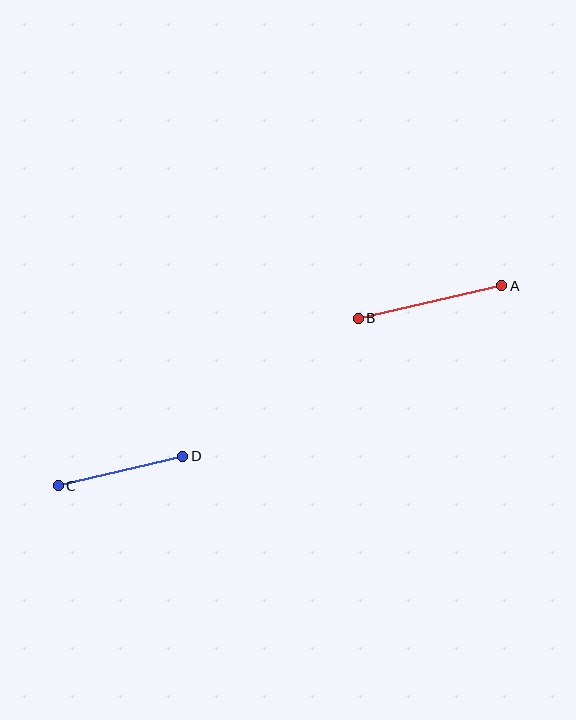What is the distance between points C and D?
The distance is approximately 128 pixels.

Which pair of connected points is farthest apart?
Points A and B are farthest apart.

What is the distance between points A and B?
The distance is approximately 147 pixels.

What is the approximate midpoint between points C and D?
The midpoint is at approximately (120, 471) pixels.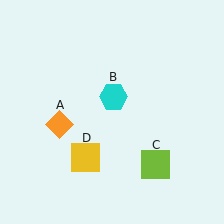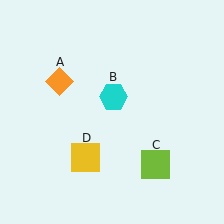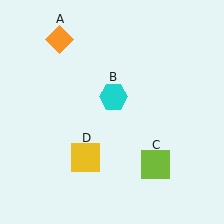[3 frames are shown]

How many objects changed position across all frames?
1 object changed position: orange diamond (object A).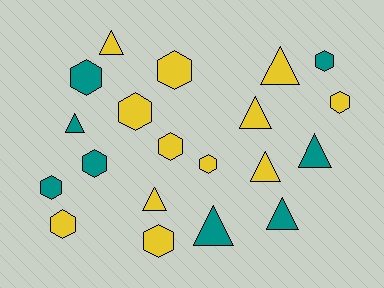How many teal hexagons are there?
There are 4 teal hexagons.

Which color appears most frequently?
Yellow, with 12 objects.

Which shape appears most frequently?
Hexagon, with 11 objects.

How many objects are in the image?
There are 20 objects.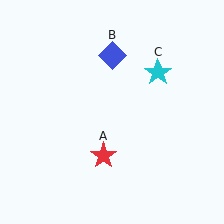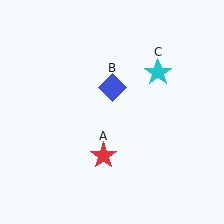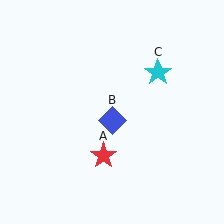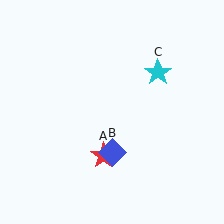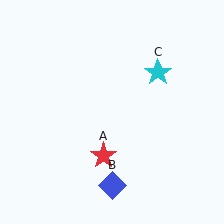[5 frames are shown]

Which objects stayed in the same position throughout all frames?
Red star (object A) and cyan star (object C) remained stationary.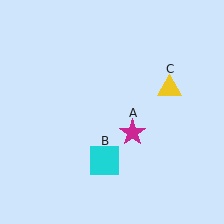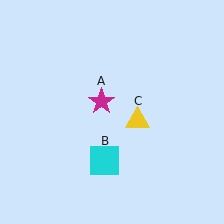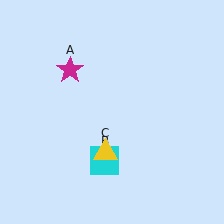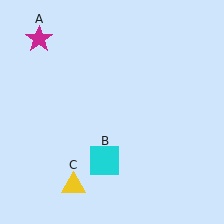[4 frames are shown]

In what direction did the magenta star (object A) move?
The magenta star (object A) moved up and to the left.